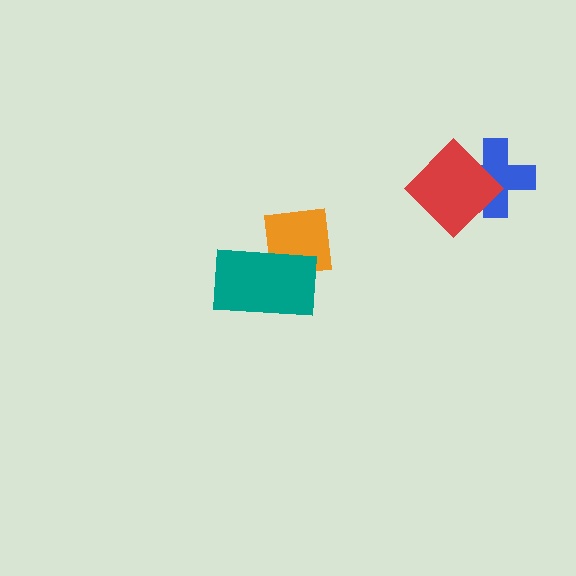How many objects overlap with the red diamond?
1 object overlaps with the red diamond.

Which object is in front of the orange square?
The teal rectangle is in front of the orange square.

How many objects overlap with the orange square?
1 object overlaps with the orange square.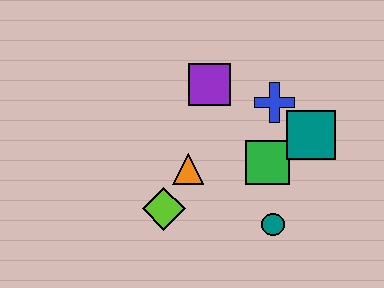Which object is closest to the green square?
The teal square is closest to the green square.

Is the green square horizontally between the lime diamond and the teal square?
Yes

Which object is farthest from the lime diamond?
The teal square is farthest from the lime diamond.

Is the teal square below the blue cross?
Yes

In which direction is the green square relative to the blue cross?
The green square is below the blue cross.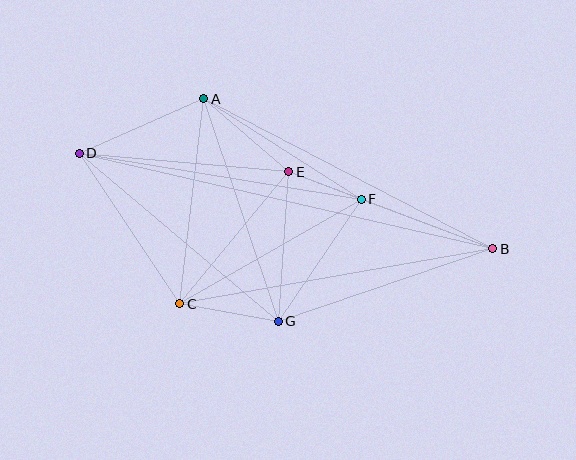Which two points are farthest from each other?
Points B and D are farthest from each other.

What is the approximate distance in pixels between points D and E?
The distance between D and E is approximately 210 pixels.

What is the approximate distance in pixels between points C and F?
The distance between C and F is approximately 210 pixels.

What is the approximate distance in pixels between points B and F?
The distance between B and F is approximately 141 pixels.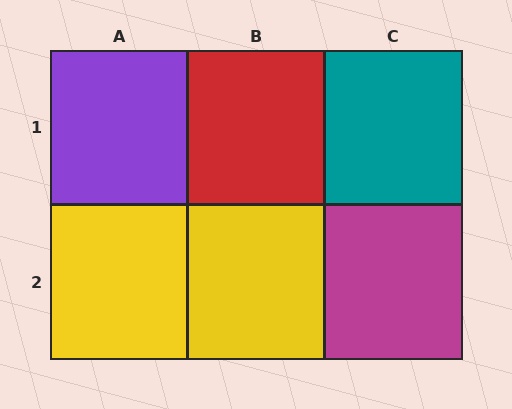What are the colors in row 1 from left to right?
Purple, red, teal.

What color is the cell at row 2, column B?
Yellow.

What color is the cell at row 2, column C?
Magenta.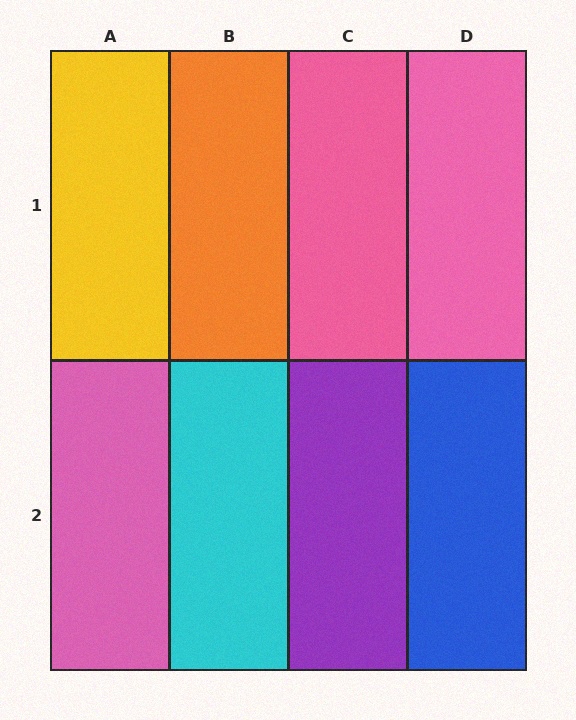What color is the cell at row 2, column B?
Cyan.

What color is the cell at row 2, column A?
Pink.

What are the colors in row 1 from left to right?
Yellow, orange, pink, pink.